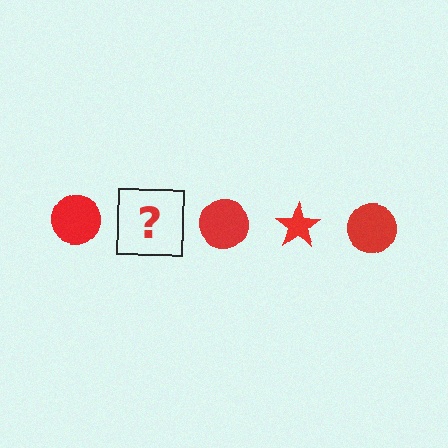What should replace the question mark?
The question mark should be replaced with a red star.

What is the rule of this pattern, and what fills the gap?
The rule is that the pattern cycles through circle, star shapes in red. The gap should be filled with a red star.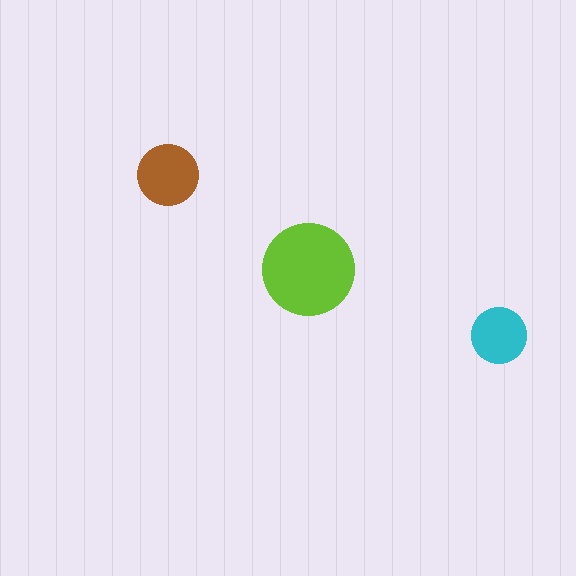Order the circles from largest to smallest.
the lime one, the brown one, the cyan one.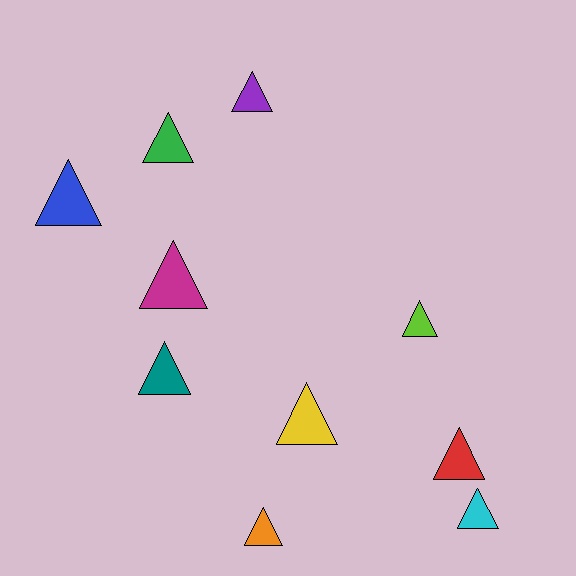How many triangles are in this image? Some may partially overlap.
There are 10 triangles.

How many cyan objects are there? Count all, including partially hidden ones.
There is 1 cyan object.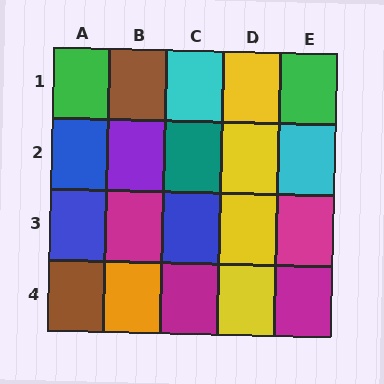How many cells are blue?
3 cells are blue.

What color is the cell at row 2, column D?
Yellow.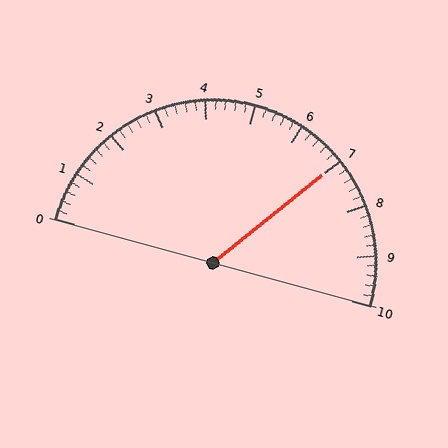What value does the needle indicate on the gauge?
The needle indicates approximately 7.0.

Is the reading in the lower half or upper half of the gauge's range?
The reading is in the upper half of the range (0 to 10).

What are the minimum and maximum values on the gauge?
The gauge ranges from 0 to 10.